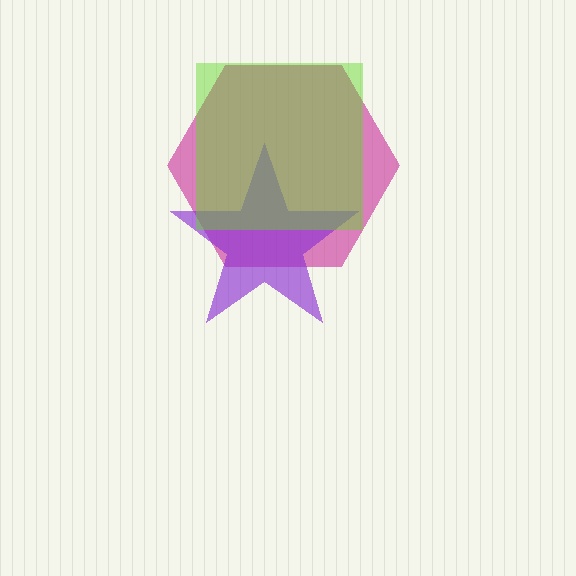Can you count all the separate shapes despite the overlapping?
Yes, there are 3 separate shapes.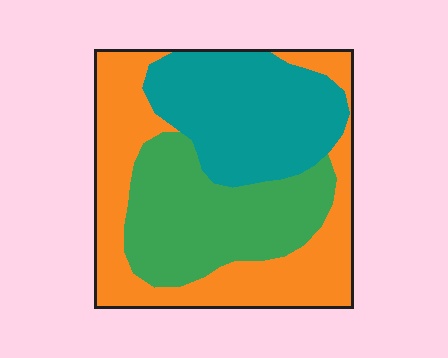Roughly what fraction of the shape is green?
Green covers about 30% of the shape.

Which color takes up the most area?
Orange, at roughly 40%.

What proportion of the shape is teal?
Teal covers 30% of the shape.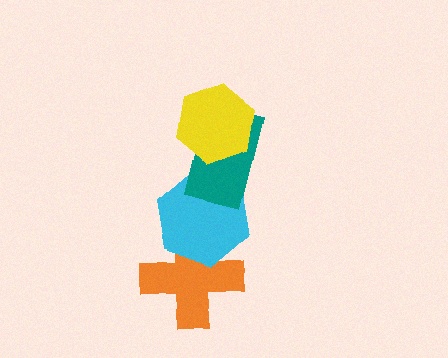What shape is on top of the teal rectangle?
The yellow hexagon is on top of the teal rectangle.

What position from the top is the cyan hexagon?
The cyan hexagon is 3rd from the top.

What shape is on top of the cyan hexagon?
The teal rectangle is on top of the cyan hexagon.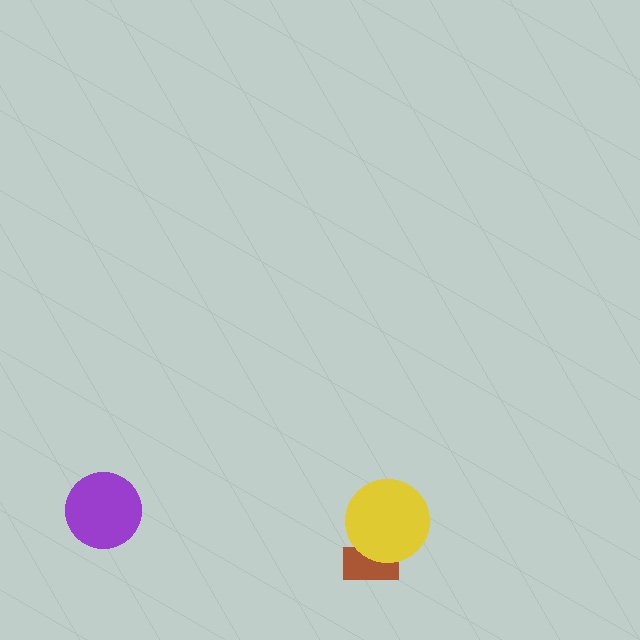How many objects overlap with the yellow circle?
1 object overlaps with the yellow circle.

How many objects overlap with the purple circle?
0 objects overlap with the purple circle.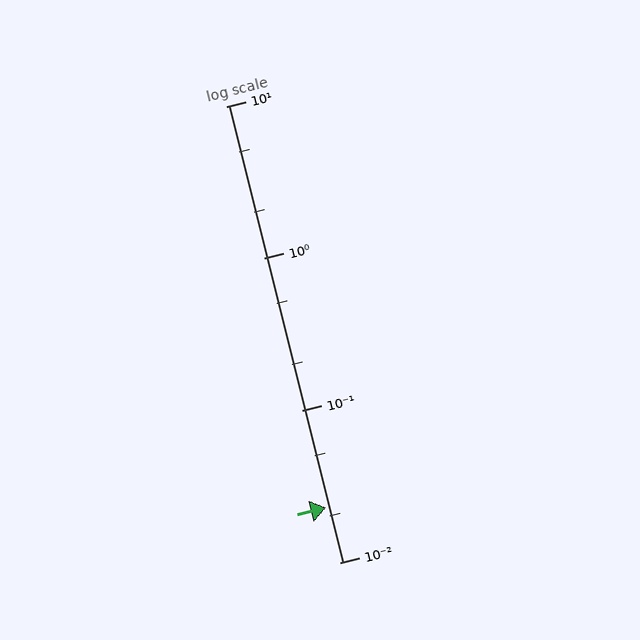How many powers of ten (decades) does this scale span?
The scale spans 3 decades, from 0.01 to 10.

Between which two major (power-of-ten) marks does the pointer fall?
The pointer is between 0.01 and 0.1.